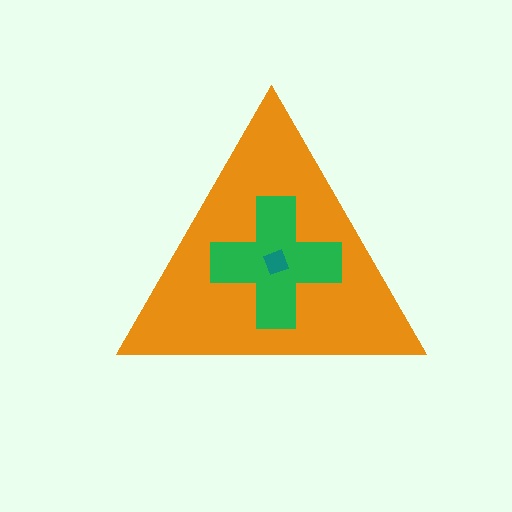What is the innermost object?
The teal square.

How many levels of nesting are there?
3.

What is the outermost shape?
The orange triangle.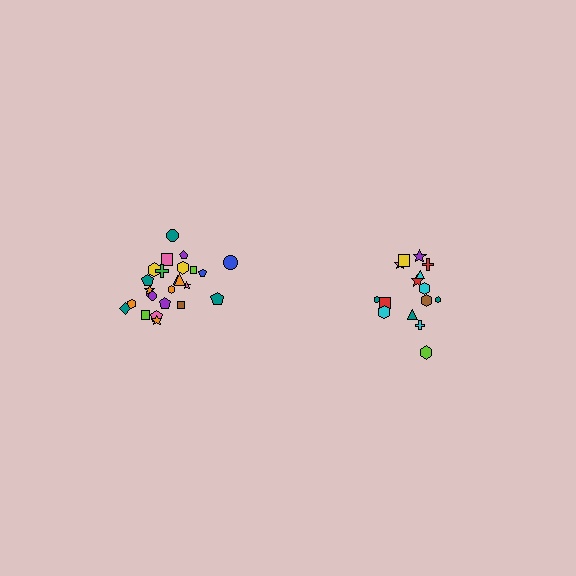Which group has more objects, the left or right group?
The left group.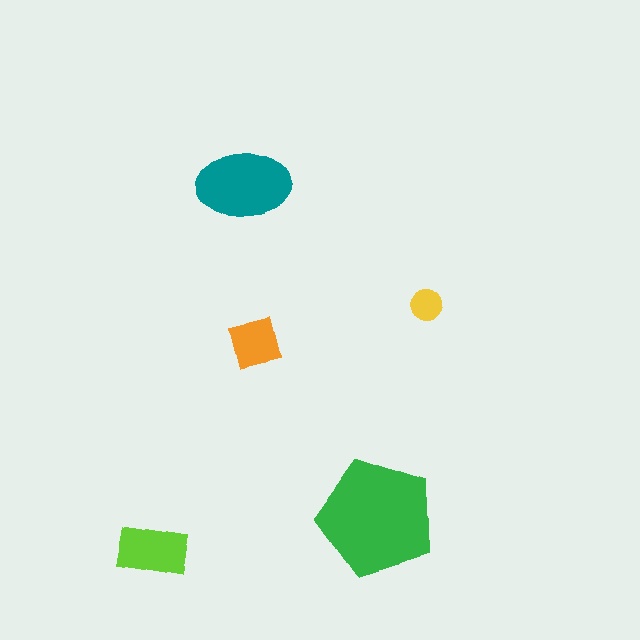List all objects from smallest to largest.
The yellow circle, the orange square, the lime rectangle, the teal ellipse, the green pentagon.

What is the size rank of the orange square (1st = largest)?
4th.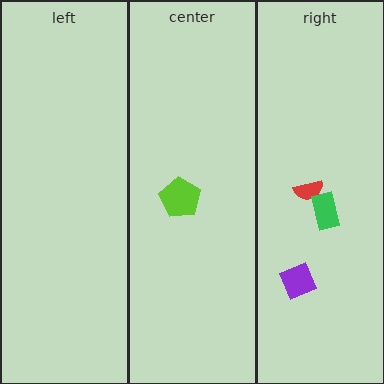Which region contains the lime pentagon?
The center region.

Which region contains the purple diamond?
The right region.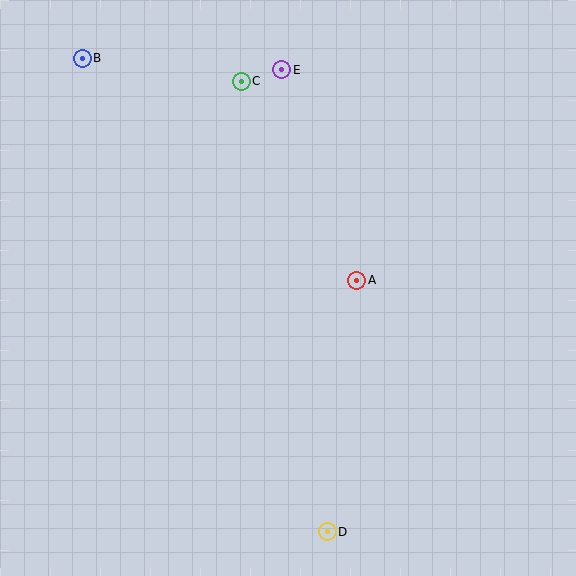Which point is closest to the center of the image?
Point A at (357, 280) is closest to the center.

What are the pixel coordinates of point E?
Point E is at (282, 70).